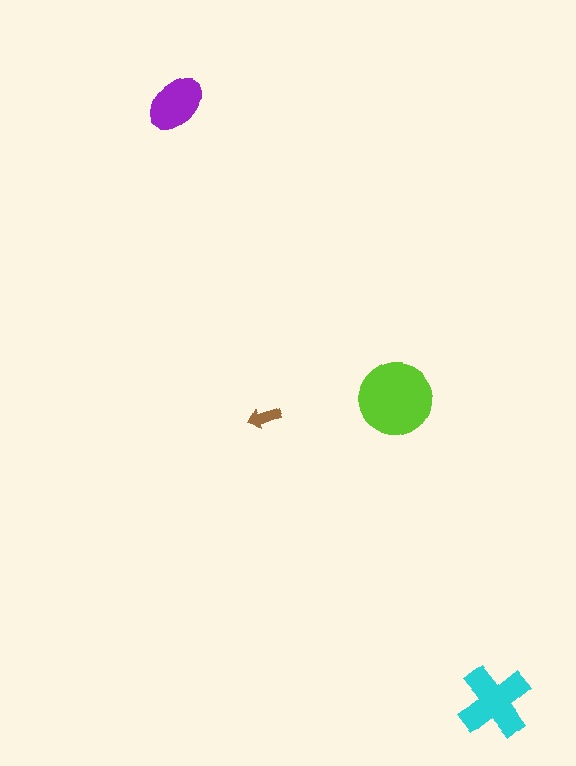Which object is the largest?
The lime circle.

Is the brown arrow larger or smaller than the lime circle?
Smaller.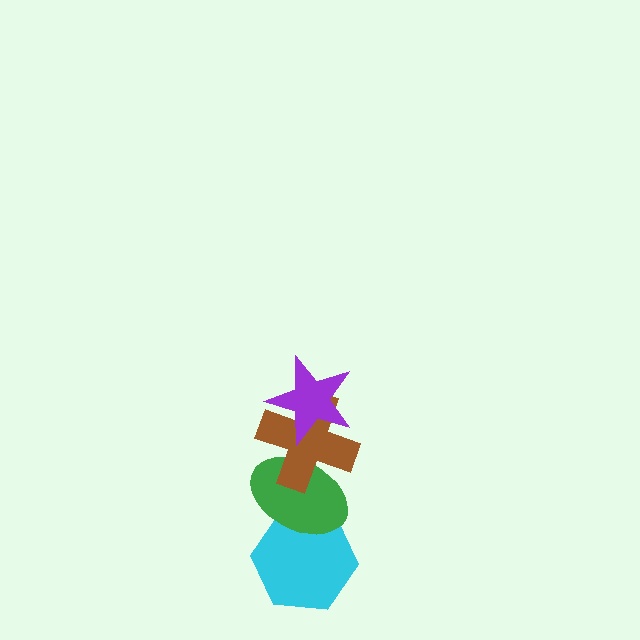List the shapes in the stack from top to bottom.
From top to bottom: the purple star, the brown cross, the green ellipse, the cyan hexagon.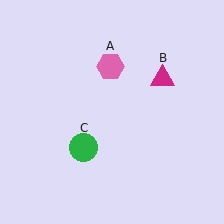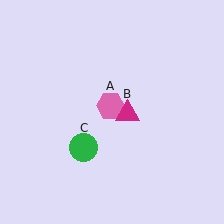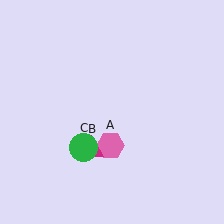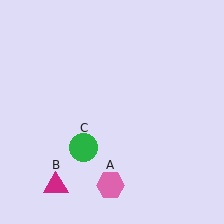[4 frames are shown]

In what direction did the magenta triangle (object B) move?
The magenta triangle (object B) moved down and to the left.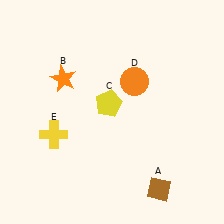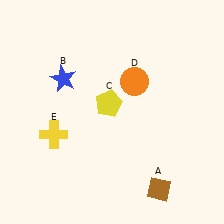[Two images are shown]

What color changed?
The star (B) changed from orange in Image 1 to blue in Image 2.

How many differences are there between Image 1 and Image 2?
There is 1 difference between the two images.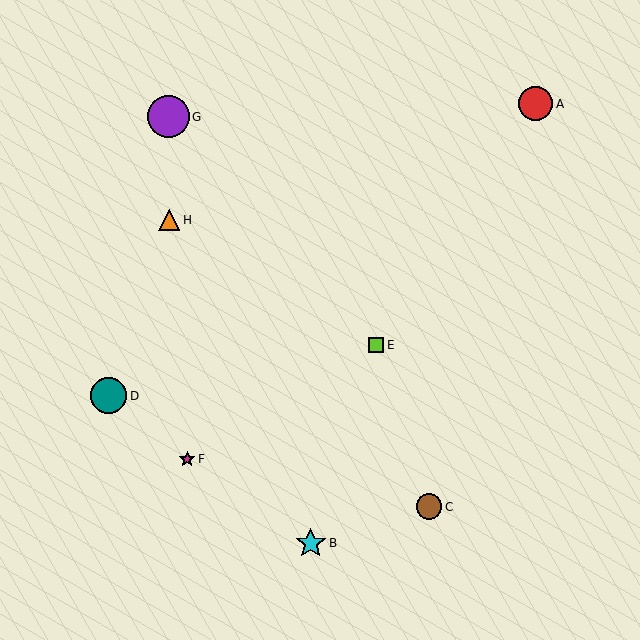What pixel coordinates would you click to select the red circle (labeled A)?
Click at (536, 104) to select the red circle A.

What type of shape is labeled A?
Shape A is a red circle.